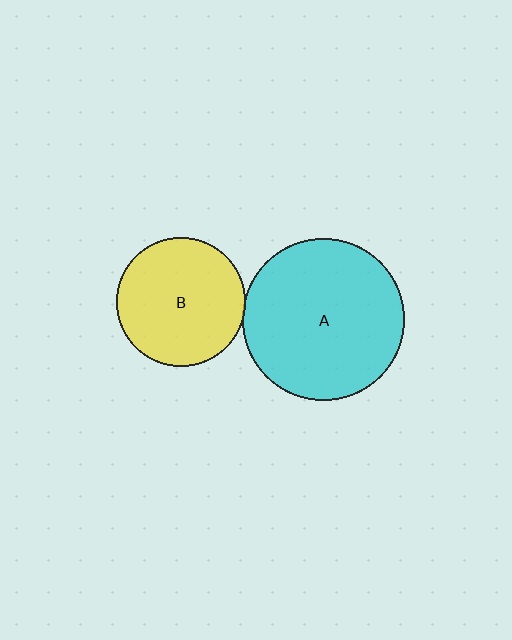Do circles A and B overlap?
Yes.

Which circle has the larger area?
Circle A (cyan).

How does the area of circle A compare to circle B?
Approximately 1.6 times.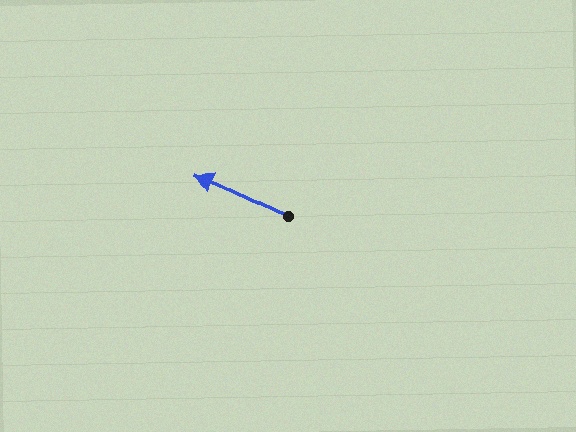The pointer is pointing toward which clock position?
Roughly 10 o'clock.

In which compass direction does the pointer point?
Northwest.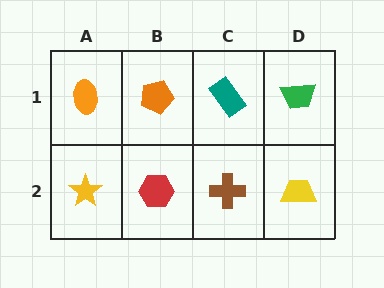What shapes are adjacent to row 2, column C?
A teal rectangle (row 1, column C), a red hexagon (row 2, column B), a yellow trapezoid (row 2, column D).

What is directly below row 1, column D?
A yellow trapezoid.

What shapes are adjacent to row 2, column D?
A green trapezoid (row 1, column D), a brown cross (row 2, column C).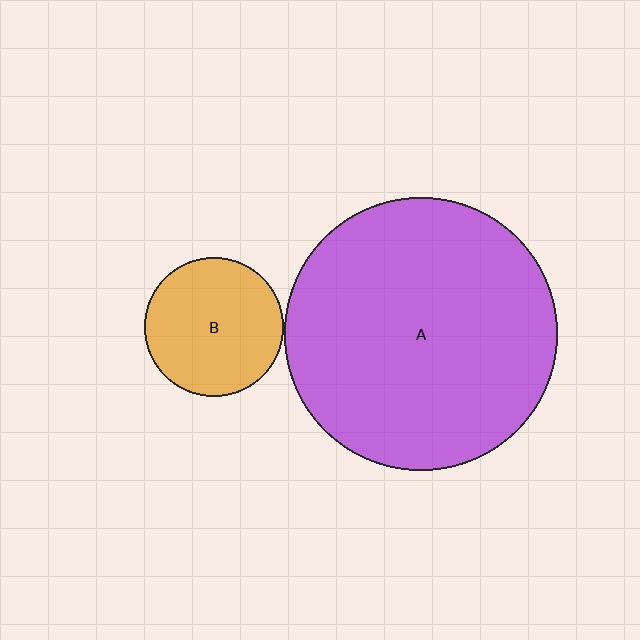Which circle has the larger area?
Circle A (purple).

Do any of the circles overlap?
No, none of the circles overlap.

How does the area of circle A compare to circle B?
Approximately 3.9 times.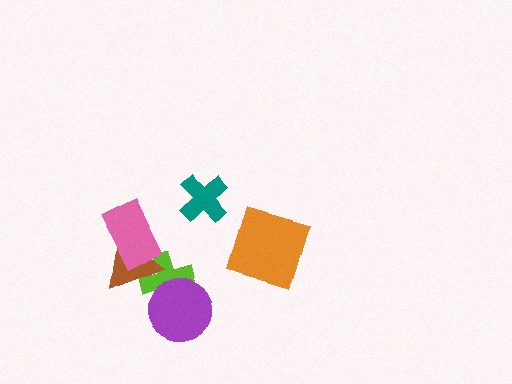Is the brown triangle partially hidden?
Yes, it is partially covered by another shape.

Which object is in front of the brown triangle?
The pink rectangle is in front of the brown triangle.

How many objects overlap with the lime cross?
2 objects overlap with the lime cross.